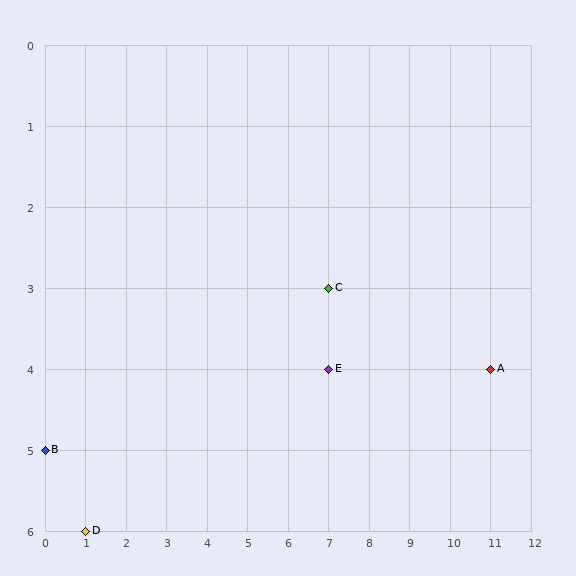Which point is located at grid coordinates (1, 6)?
Point D is at (1, 6).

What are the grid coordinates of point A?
Point A is at grid coordinates (11, 4).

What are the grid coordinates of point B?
Point B is at grid coordinates (0, 5).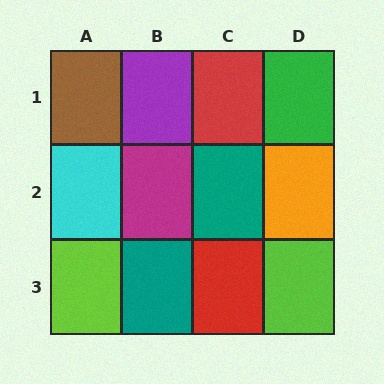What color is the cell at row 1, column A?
Brown.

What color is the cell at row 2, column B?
Magenta.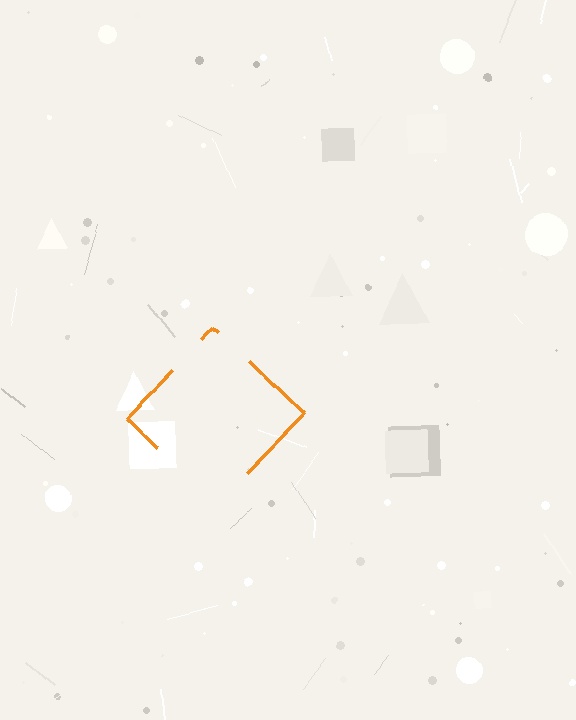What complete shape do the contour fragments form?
The contour fragments form a diamond.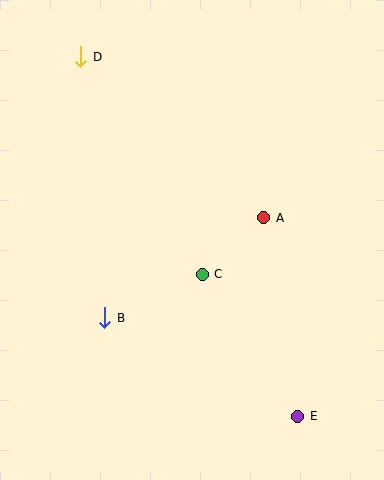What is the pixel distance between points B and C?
The distance between B and C is 107 pixels.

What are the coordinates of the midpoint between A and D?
The midpoint between A and D is at (172, 137).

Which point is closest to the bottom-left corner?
Point B is closest to the bottom-left corner.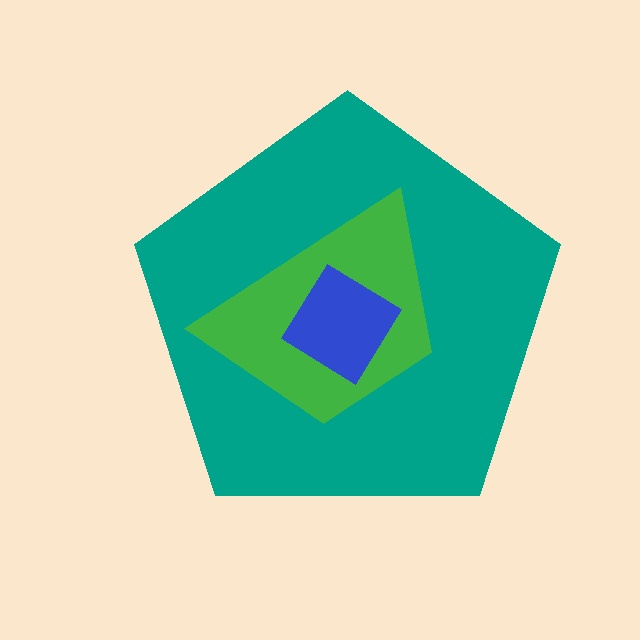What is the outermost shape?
The teal pentagon.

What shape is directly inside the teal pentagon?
The green trapezoid.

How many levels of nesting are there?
3.